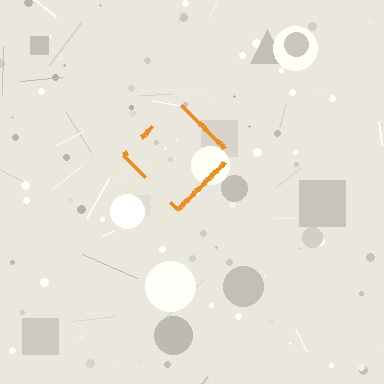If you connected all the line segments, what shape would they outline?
They would outline a diamond.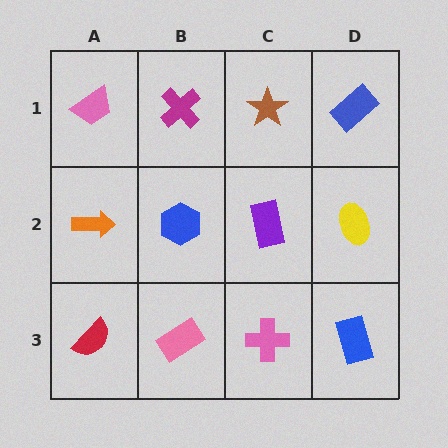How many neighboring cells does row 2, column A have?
3.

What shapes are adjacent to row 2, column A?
A pink trapezoid (row 1, column A), a red semicircle (row 3, column A), a blue hexagon (row 2, column B).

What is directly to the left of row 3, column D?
A pink cross.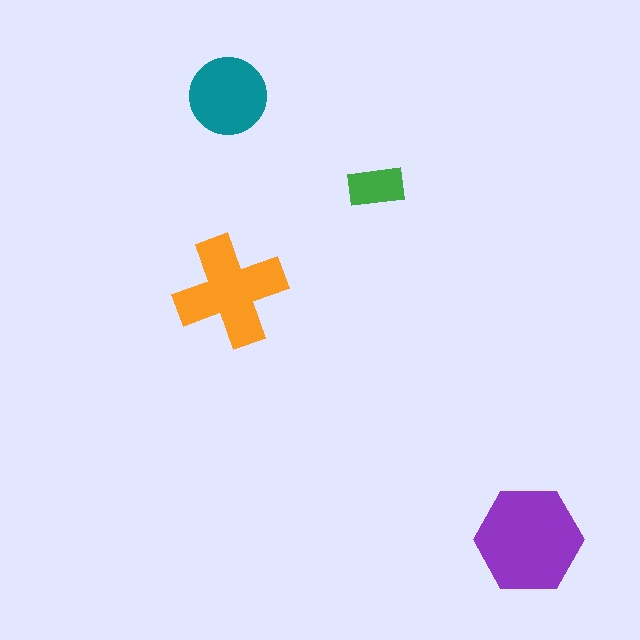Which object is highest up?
The teal circle is topmost.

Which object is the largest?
The purple hexagon.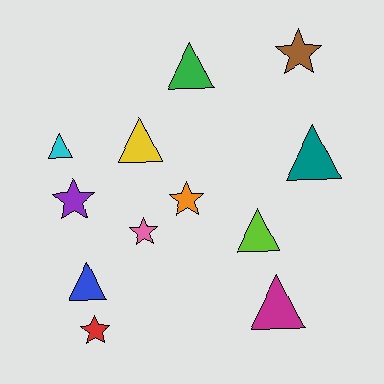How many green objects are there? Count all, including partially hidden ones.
There is 1 green object.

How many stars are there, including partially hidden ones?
There are 5 stars.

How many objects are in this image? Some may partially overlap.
There are 12 objects.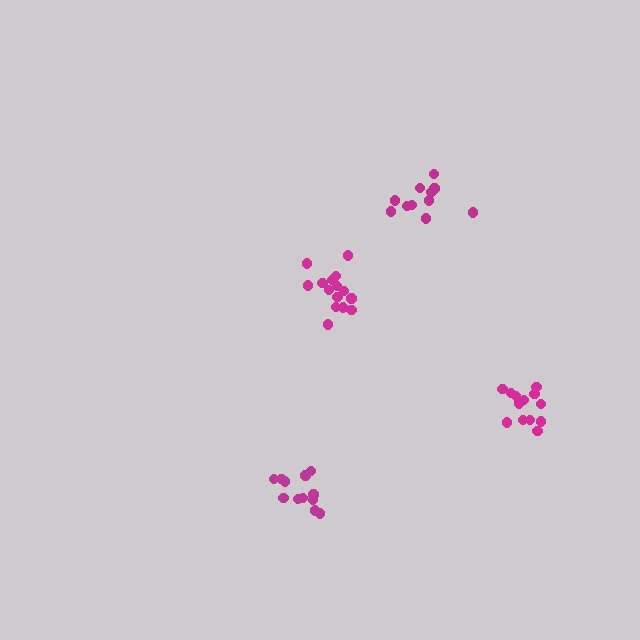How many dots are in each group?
Group 1: 11 dots, Group 2: 15 dots, Group 3: 13 dots, Group 4: 13 dots (52 total).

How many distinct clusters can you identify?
There are 4 distinct clusters.